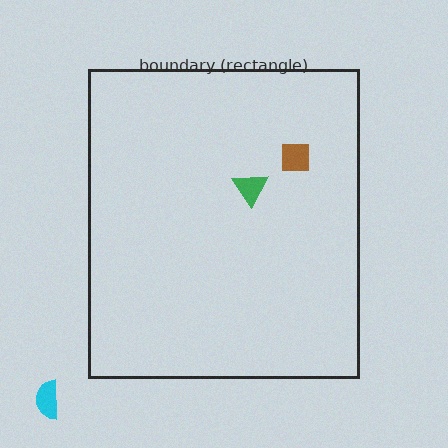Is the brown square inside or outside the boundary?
Inside.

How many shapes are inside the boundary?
2 inside, 1 outside.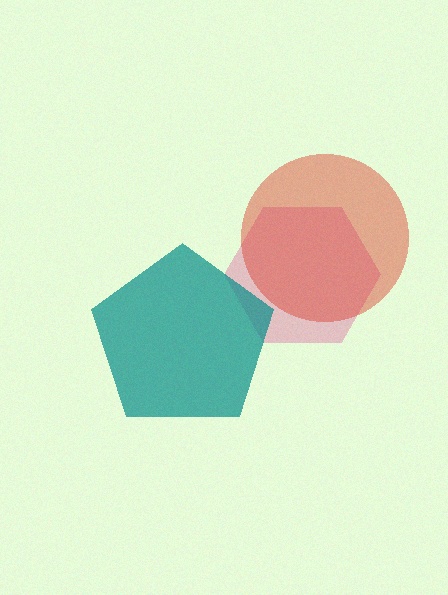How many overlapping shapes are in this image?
There are 3 overlapping shapes in the image.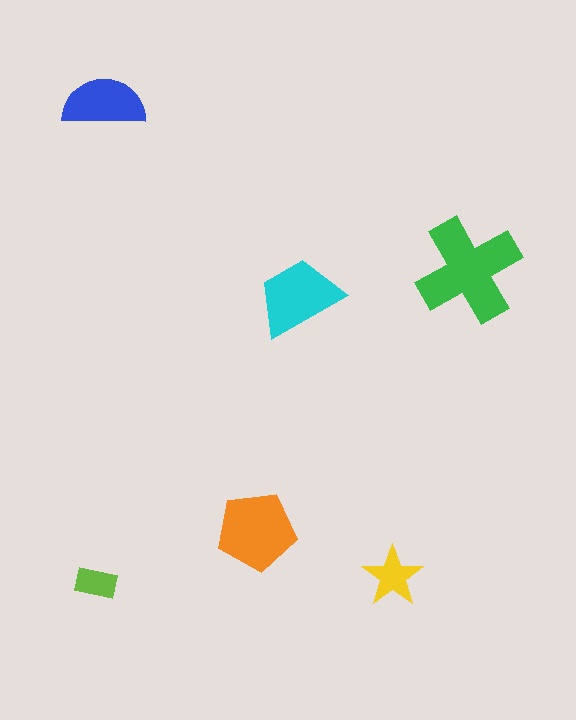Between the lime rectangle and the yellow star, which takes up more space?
The yellow star.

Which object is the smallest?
The lime rectangle.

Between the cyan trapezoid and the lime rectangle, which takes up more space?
The cyan trapezoid.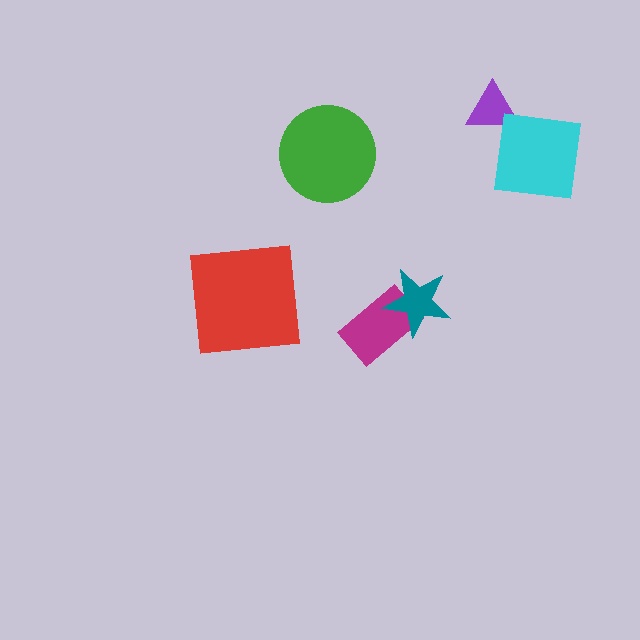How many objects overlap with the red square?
0 objects overlap with the red square.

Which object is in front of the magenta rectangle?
The teal star is in front of the magenta rectangle.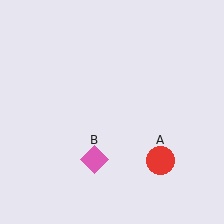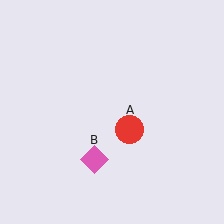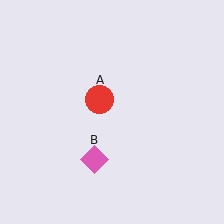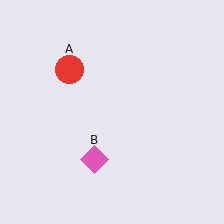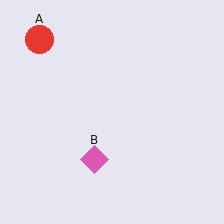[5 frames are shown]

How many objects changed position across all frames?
1 object changed position: red circle (object A).